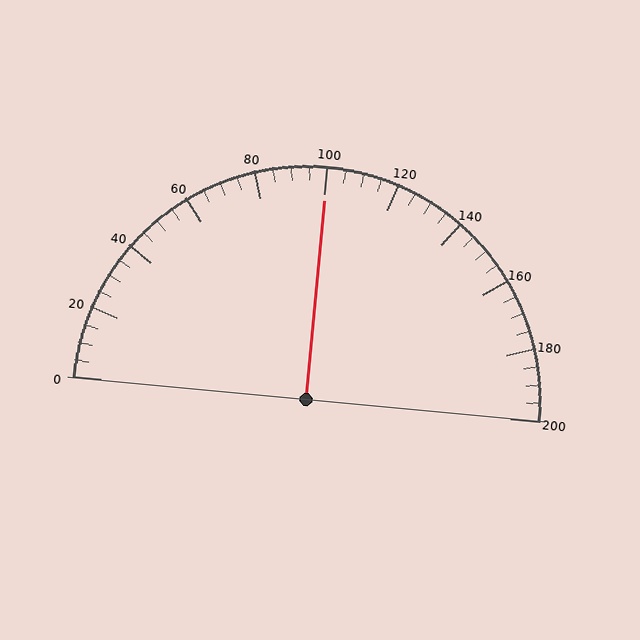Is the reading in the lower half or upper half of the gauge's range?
The reading is in the upper half of the range (0 to 200).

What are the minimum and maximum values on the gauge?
The gauge ranges from 0 to 200.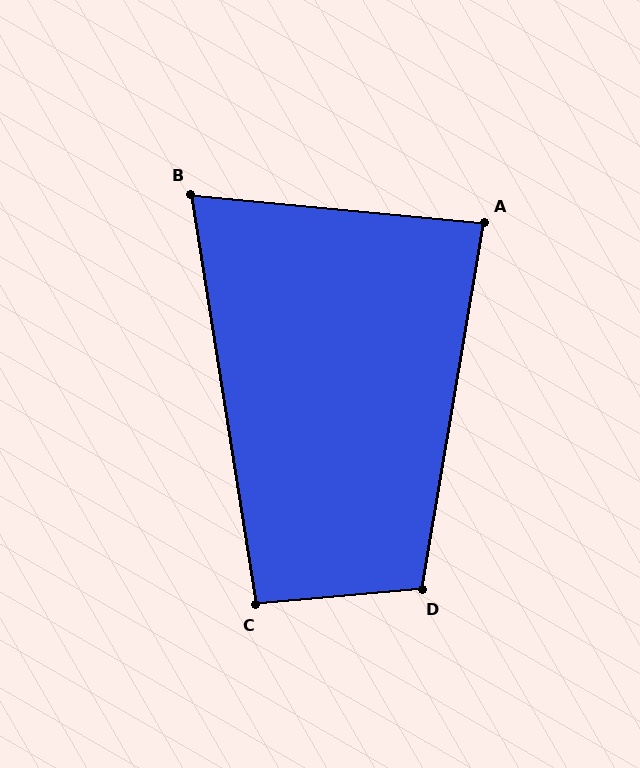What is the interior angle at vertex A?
Approximately 86 degrees (approximately right).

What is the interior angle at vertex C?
Approximately 94 degrees (approximately right).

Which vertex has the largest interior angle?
D, at approximately 105 degrees.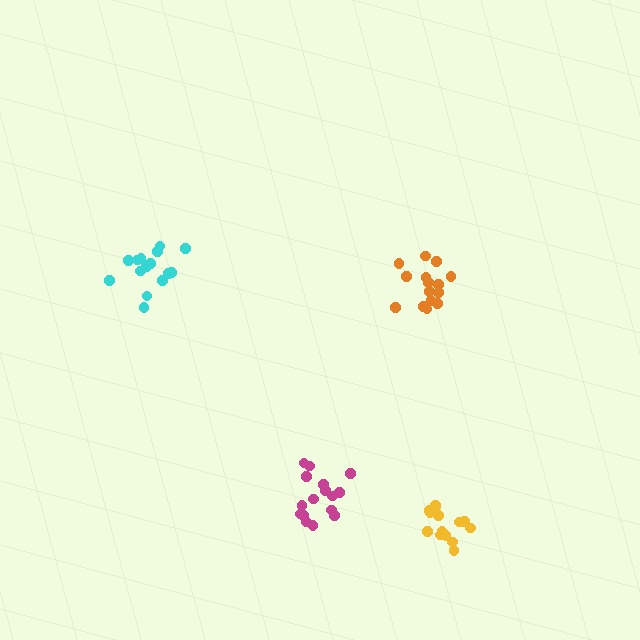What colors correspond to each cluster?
The clusters are colored: yellow, cyan, orange, magenta.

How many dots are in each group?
Group 1: 14 dots, Group 2: 15 dots, Group 3: 15 dots, Group 4: 16 dots (60 total).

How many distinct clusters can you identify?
There are 4 distinct clusters.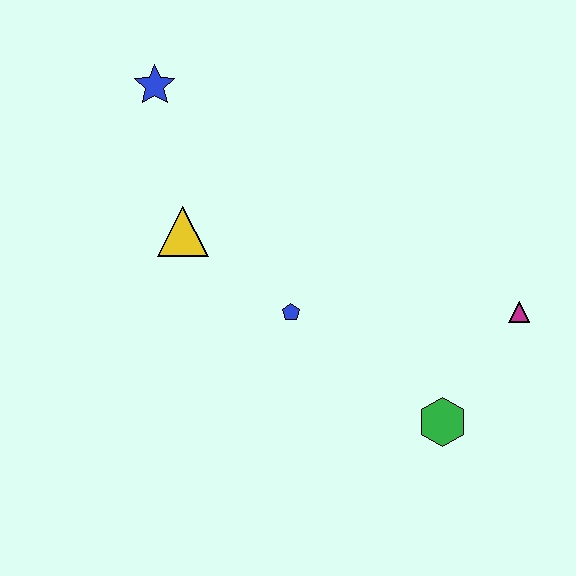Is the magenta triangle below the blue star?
Yes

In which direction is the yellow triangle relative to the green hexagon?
The yellow triangle is to the left of the green hexagon.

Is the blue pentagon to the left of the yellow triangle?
No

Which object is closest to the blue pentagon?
The yellow triangle is closest to the blue pentagon.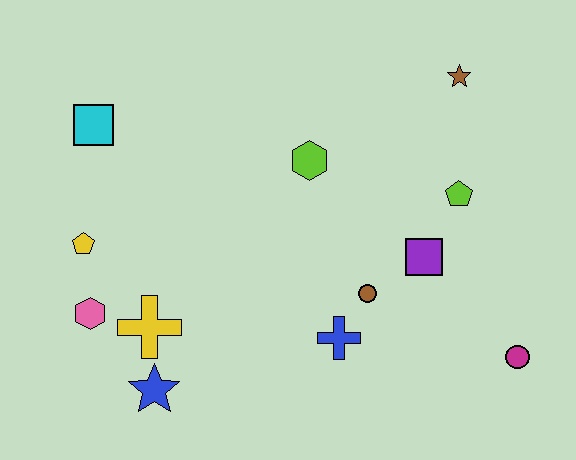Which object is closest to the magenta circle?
The purple square is closest to the magenta circle.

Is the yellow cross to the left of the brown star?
Yes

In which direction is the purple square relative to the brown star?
The purple square is below the brown star.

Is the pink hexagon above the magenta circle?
Yes